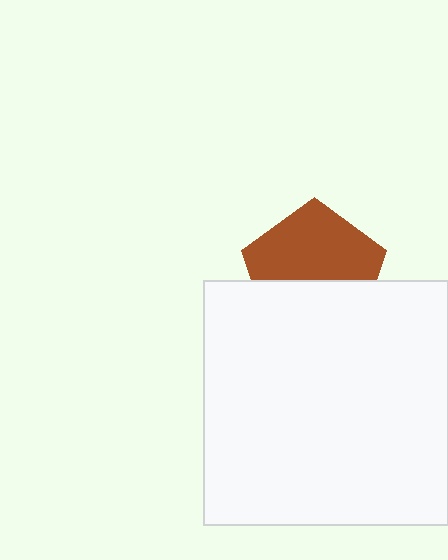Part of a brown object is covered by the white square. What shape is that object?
It is a pentagon.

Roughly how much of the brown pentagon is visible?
About half of it is visible (roughly 56%).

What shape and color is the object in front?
The object in front is a white square.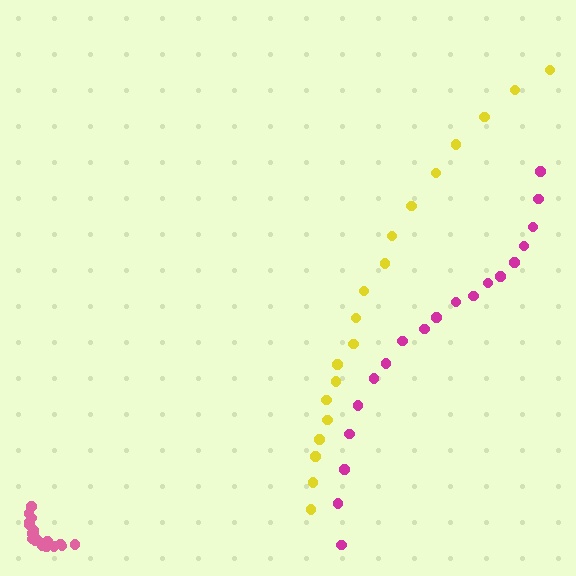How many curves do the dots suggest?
There are 3 distinct paths.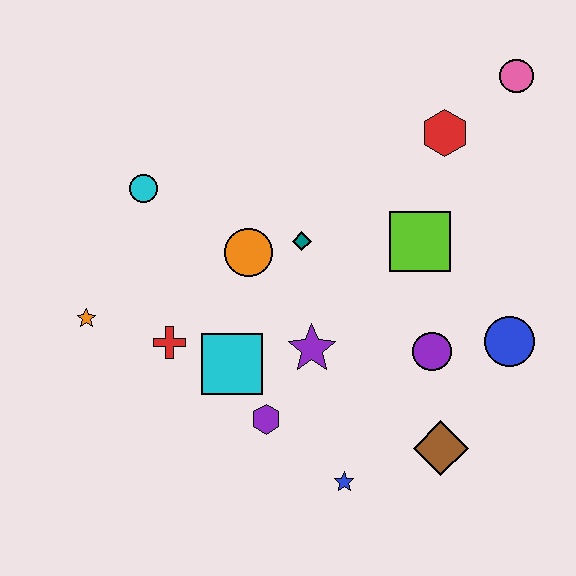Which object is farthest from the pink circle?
The orange star is farthest from the pink circle.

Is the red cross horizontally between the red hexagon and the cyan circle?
Yes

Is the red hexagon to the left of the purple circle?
No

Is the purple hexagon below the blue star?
No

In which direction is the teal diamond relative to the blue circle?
The teal diamond is to the left of the blue circle.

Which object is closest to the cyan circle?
The orange circle is closest to the cyan circle.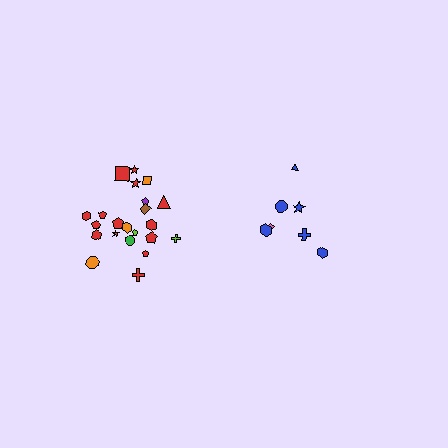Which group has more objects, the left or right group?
The left group.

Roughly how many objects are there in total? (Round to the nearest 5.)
Roughly 30 objects in total.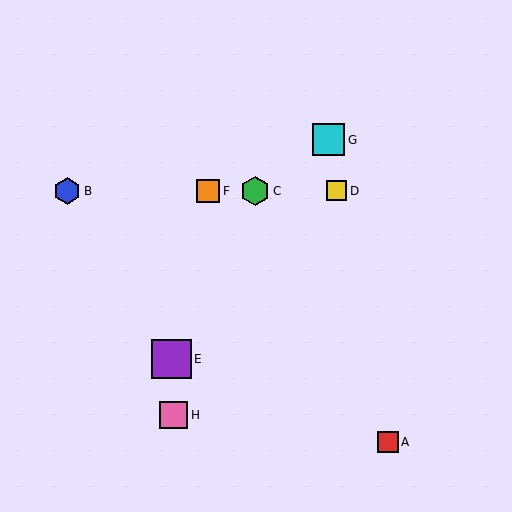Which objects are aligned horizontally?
Objects B, C, D, F are aligned horizontally.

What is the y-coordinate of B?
Object B is at y≈191.